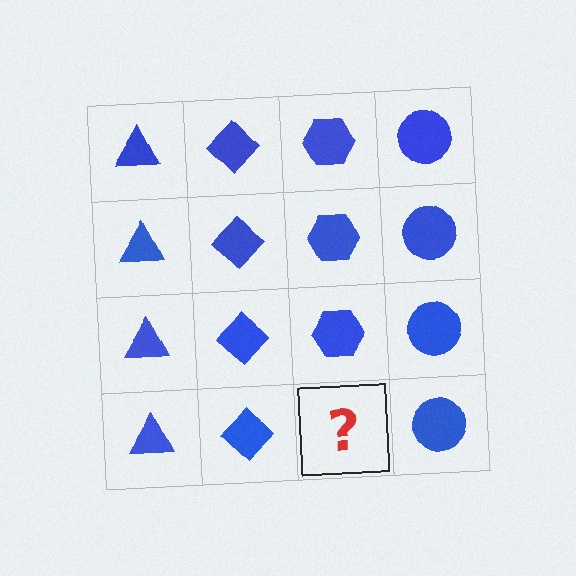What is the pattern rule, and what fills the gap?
The rule is that each column has a consistent shape. The gap should be filled with a blue hexagon.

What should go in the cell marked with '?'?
The missing cell should contain a blue hexagon.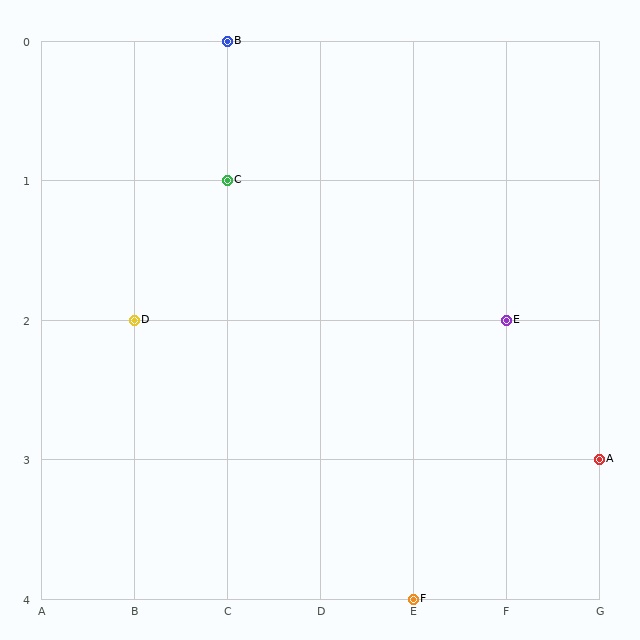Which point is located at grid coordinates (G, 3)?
Point A is at (G, 3).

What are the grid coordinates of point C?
Point C is at grid coordinates (C, 1).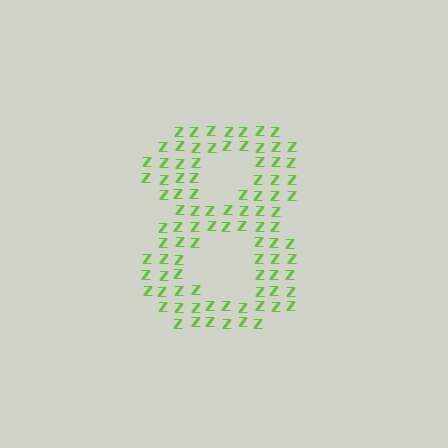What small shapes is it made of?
It is made of small letter Z's.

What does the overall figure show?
The overall figure shows the digit 8.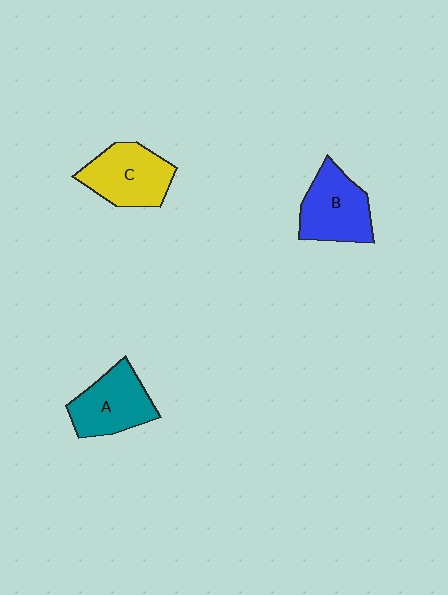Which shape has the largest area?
Shape C (yellow).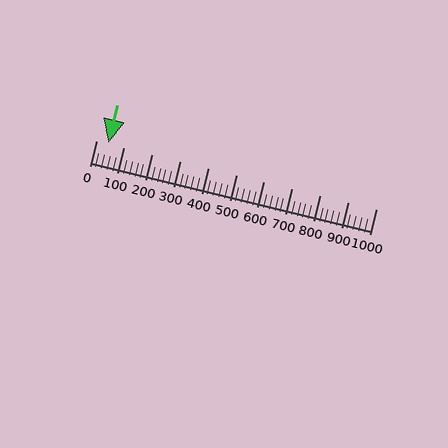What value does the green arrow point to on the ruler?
The green arrow points to approximately 43.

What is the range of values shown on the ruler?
The ruler shows values from 0 to 1000.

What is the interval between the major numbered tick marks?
The major tick marks are spaced 100 units apart.